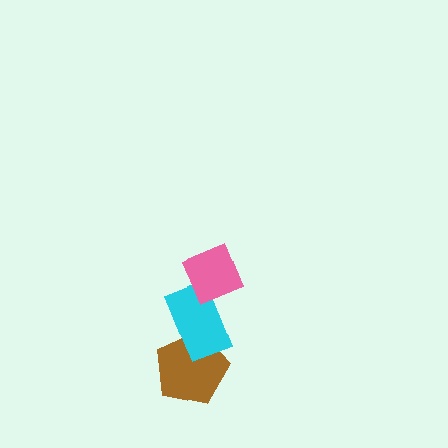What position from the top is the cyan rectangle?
The cyan rectangle is 2nd from the top.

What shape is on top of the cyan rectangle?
The pink diamond is on top of the cyan rectangle.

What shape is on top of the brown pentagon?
The cyan rectangle is on top of the brown pentagon.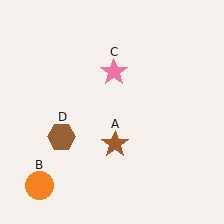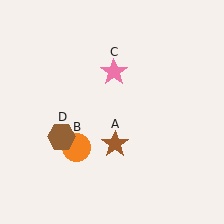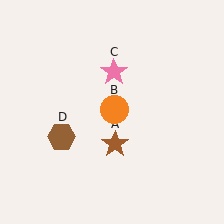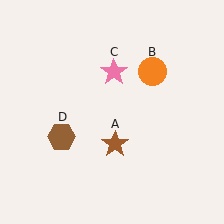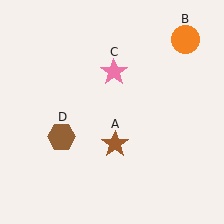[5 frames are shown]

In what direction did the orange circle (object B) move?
The orange circle (object B) moved up and to the right.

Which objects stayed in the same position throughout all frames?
Brown star (object A) and pink star (object C) and brown hexagon (object D) remained stationary.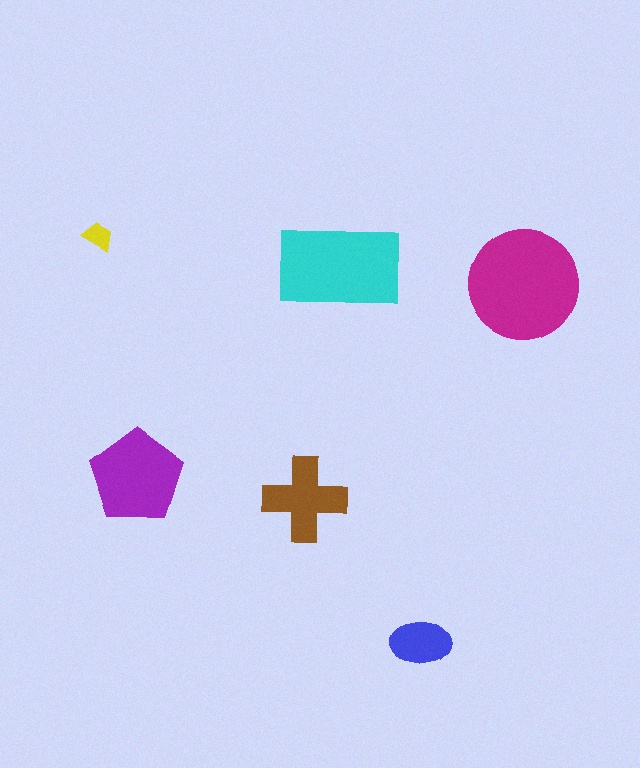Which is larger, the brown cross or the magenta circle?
The magenta circle.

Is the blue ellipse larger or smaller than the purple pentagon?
Smaller.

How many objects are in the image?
There are 6 objects in the image.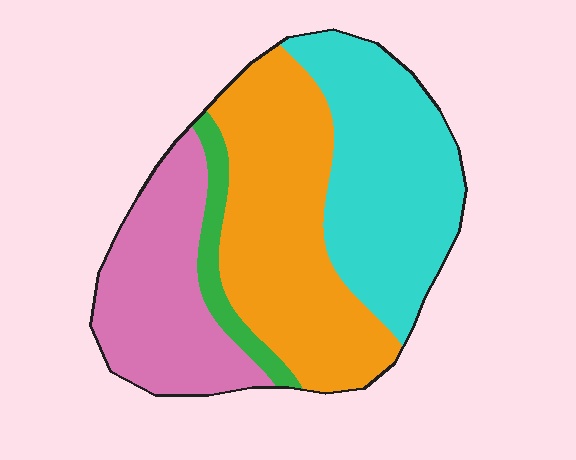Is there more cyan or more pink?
Cyan.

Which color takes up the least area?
Green, at roughly 5%.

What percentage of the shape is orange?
Orange covers 36% of the shape.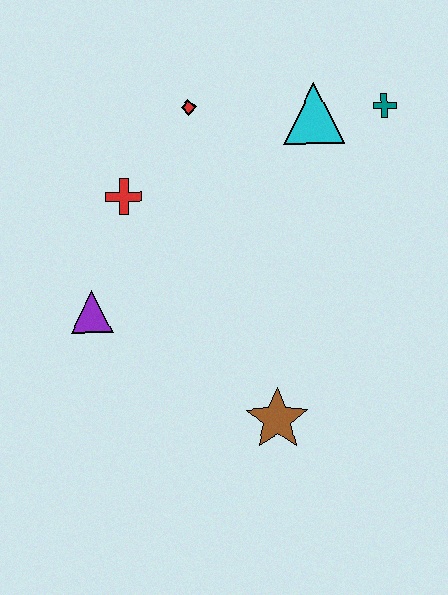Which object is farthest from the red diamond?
The brown star is farthest from the red diamond.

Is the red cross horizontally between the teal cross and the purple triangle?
Yes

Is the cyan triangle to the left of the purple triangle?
No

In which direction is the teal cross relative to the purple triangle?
The teal cross is to the right of the purple triangle.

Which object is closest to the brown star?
The purple triangle is closest to the brown star.